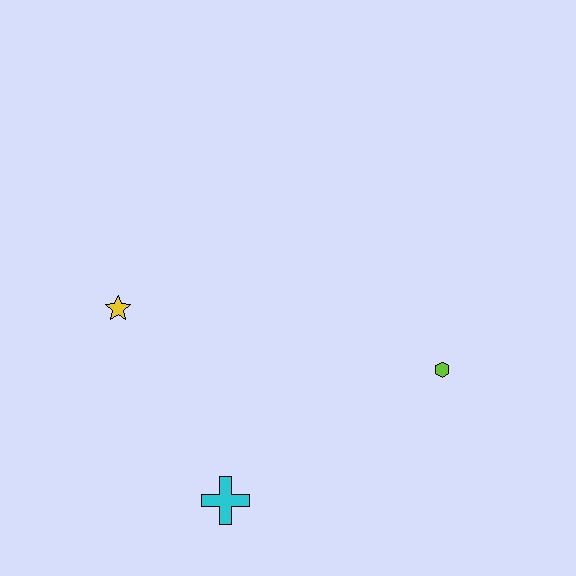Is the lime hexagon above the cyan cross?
Yes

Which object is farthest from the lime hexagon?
The yellow star is farthest from the lime hexagon.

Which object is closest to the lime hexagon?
The cyan cross is closest to the lime hexagon.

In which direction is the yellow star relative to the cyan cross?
The yellow star is above the cyan cross.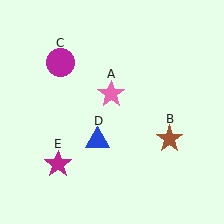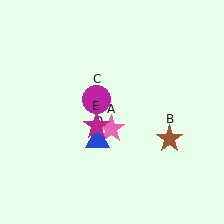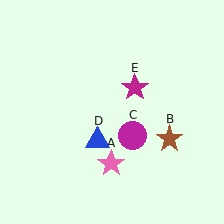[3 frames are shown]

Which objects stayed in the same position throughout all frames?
Brown star (object B) and blue triangle (object D) remained stationary.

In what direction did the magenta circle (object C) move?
The magenta circle (object C) moved down and to the right.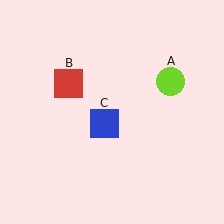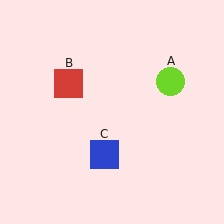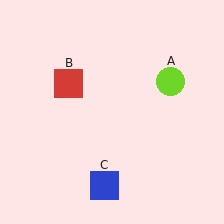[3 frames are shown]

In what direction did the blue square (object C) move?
The blue square (object C) moved down.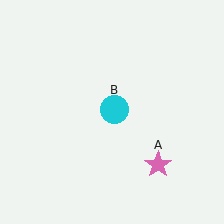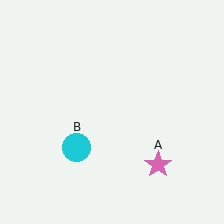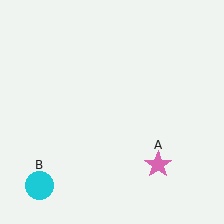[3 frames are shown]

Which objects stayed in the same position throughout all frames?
Pink star (object A) remained stationary.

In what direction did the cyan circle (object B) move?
The cyan circle (object B) moved down and to the left.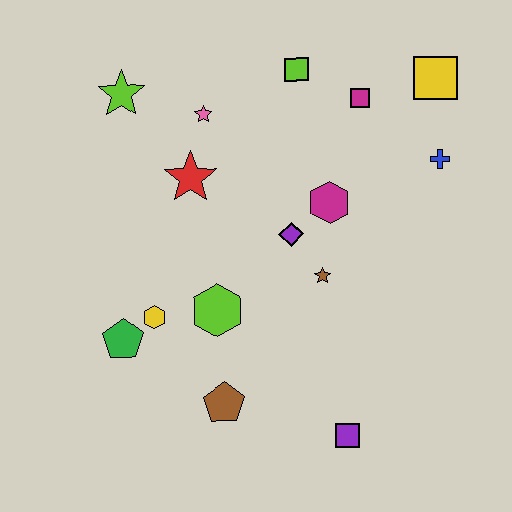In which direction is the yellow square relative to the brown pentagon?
The yellow square is above the brown pentagon.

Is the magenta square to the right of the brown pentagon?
Yes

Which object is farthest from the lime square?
The purple square is farthest from the lime square.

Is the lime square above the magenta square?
Yes